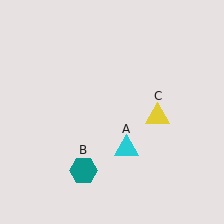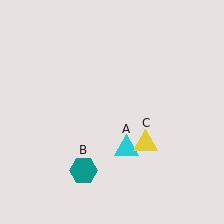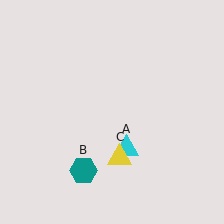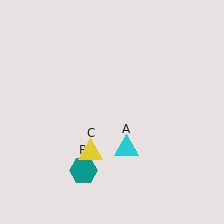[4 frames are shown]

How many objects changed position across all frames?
1 object changed position: yellow triangle (object C).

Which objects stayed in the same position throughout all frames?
Cyan triangle (object A) and teal hexagon (object B) remained stationary.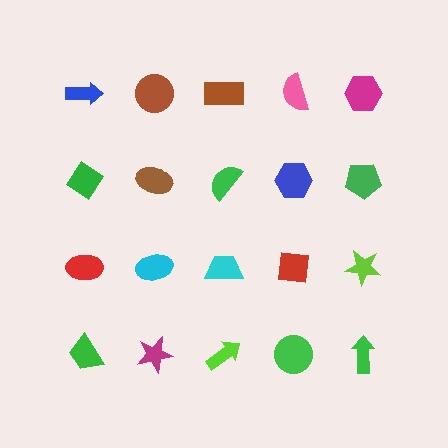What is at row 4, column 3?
A lime arrow.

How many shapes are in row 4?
5 shapes.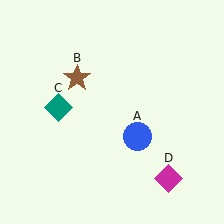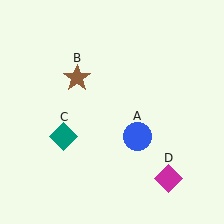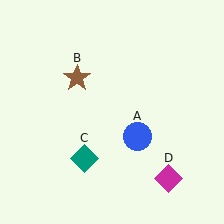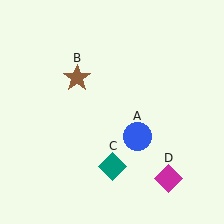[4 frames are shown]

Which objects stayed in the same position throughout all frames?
Blue circle (object A) and brown star (object B) and magenta diamond (object D) remained stationary.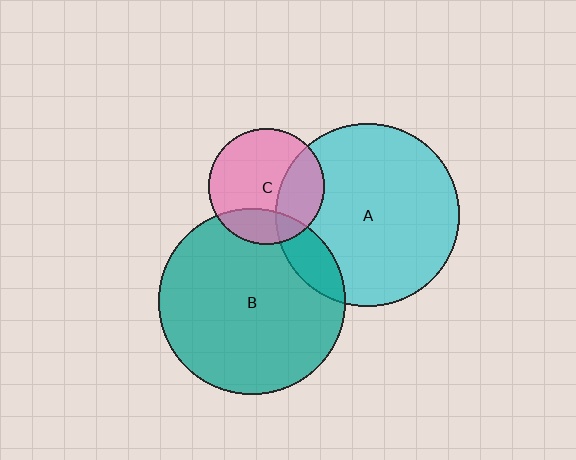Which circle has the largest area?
Circle B (teal).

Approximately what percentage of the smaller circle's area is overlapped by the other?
Approximately 20%.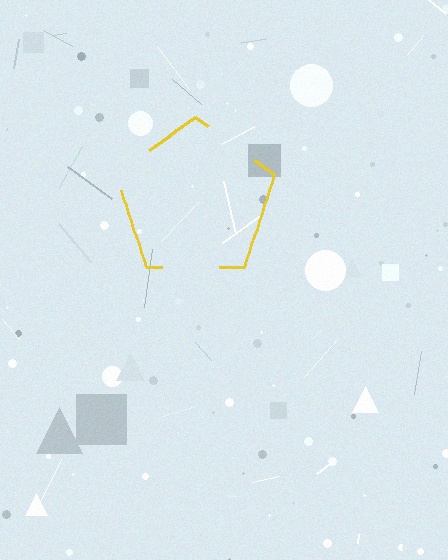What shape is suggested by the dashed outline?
The dashed outline suggests a pentagon.